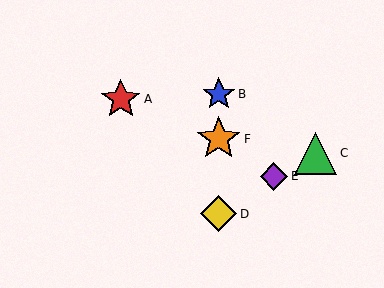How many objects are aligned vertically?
3 objects (B, D, F) are aligned vertically.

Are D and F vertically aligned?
Yes, both are at x≈219.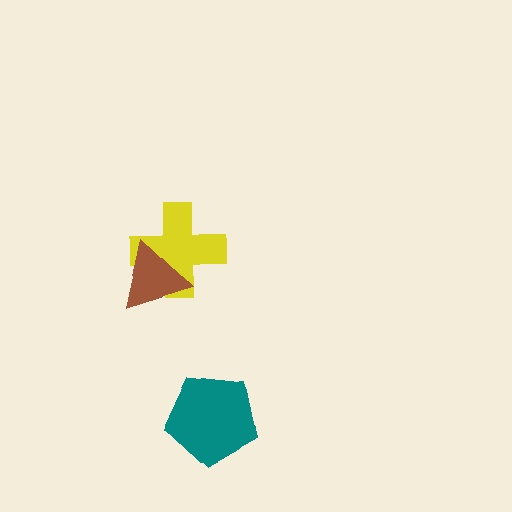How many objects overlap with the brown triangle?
1 object overlaps with the brown triangle.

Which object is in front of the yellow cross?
The brown triangle is in front of the yellow cross.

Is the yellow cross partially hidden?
Yes, it is partially covered by another shape.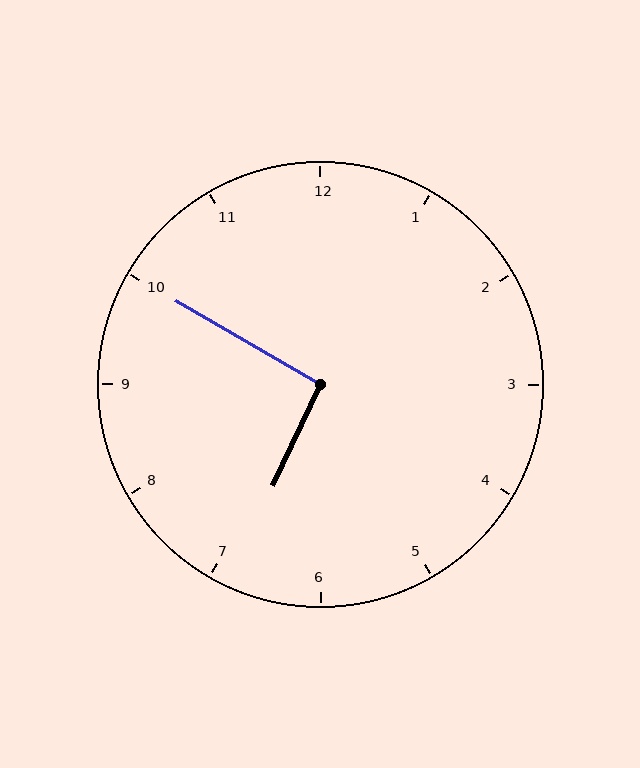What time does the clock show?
6:50.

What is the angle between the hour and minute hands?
Approximately 95 degrees.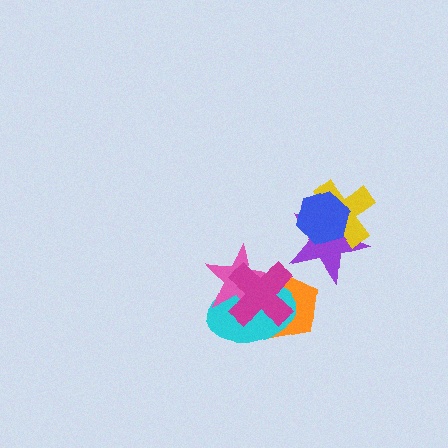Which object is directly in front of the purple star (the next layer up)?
The yellow cross is directly in front of the purple star.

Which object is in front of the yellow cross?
The blue hexagon is in front of the yellow cross.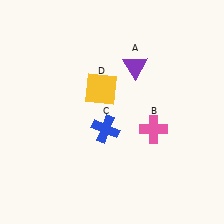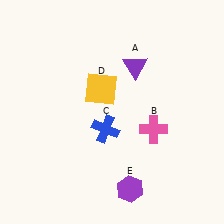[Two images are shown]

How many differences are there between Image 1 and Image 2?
There is 1 difference between the two images.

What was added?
A purple hexagon (E) was added in Image 2.